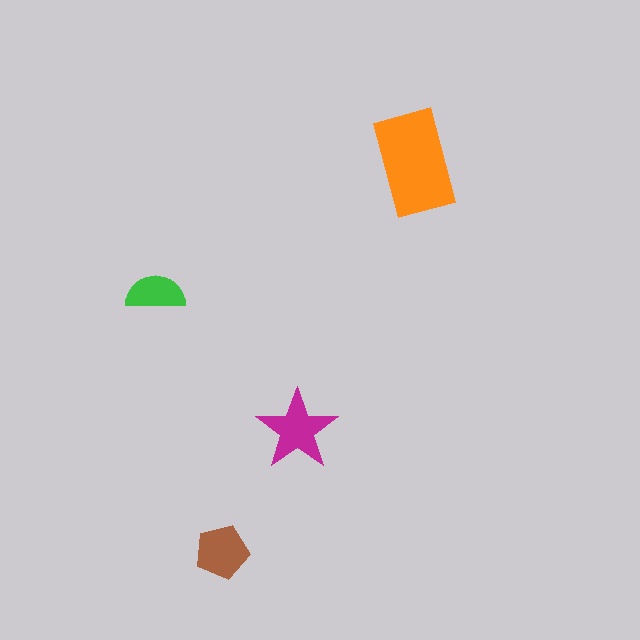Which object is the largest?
The orange rectangle.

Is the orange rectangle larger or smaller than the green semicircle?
Larger.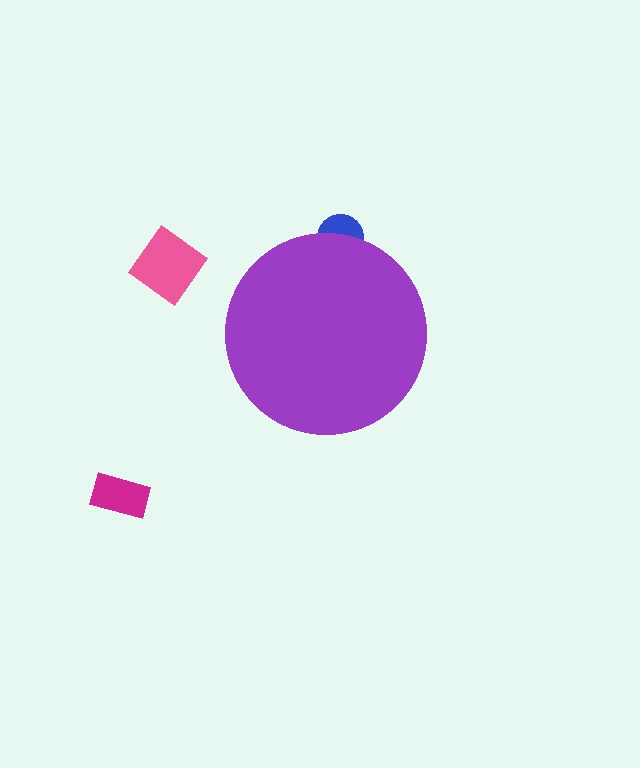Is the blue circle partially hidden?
Yes, the blue circle is partially hidden behind the purple circle.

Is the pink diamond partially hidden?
No, the pink diamond is fully visible.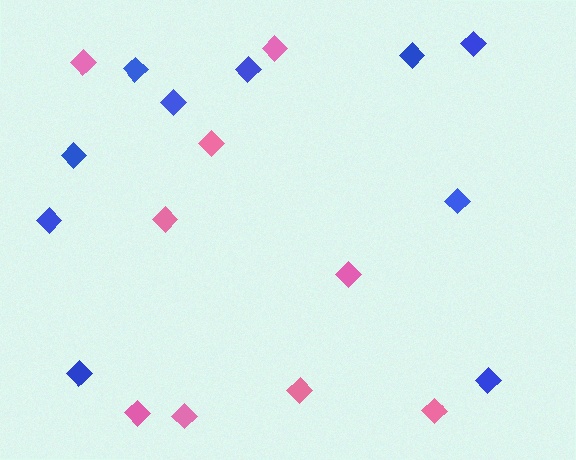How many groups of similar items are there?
There are 2 groups: one group of blue diamonds (10) and one group of pink diamonds (9).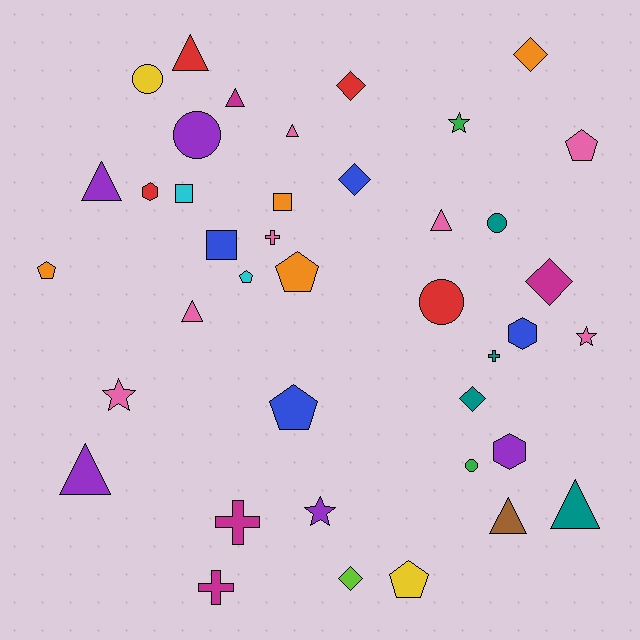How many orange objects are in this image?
There are 4 orange objects.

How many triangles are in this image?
There are 9 triangles.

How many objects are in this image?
There are 40 objects.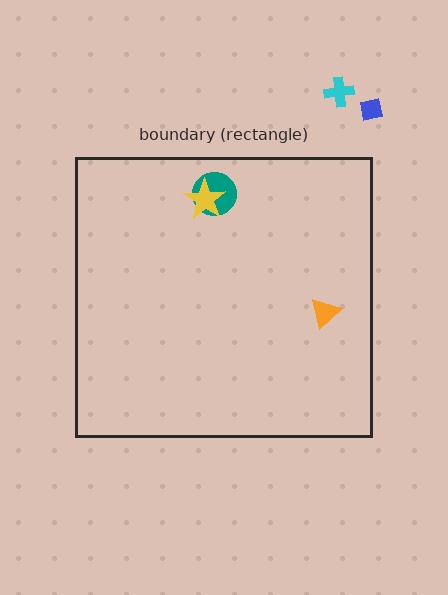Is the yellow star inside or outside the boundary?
Inside.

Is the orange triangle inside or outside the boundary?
Inside.